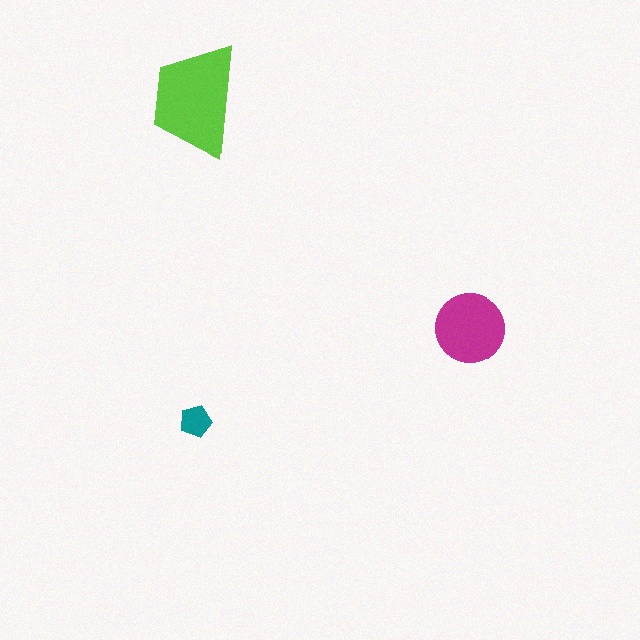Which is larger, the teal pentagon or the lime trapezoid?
The lime trapezoid.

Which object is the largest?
The lime trapezoid.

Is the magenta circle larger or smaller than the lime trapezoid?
Smaller.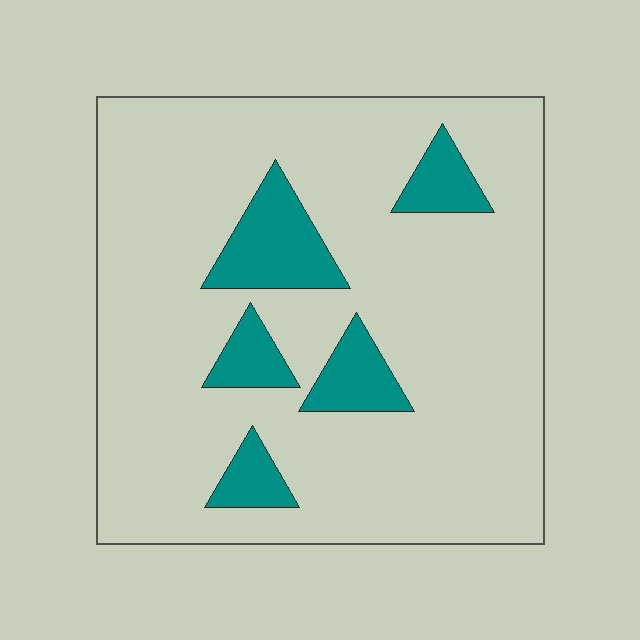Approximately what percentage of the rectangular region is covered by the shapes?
Approximately 15%.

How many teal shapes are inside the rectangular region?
5.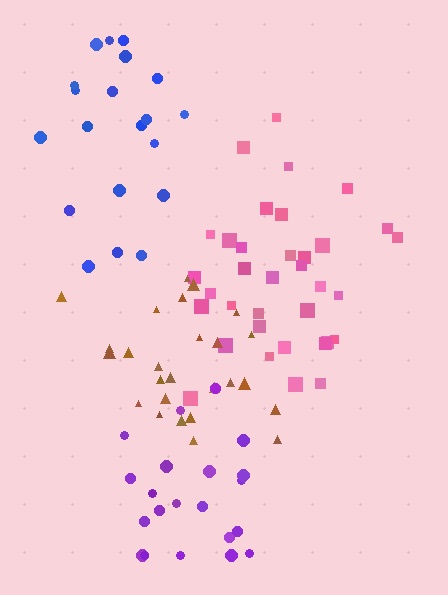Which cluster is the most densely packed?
Brown.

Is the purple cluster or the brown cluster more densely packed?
Brown.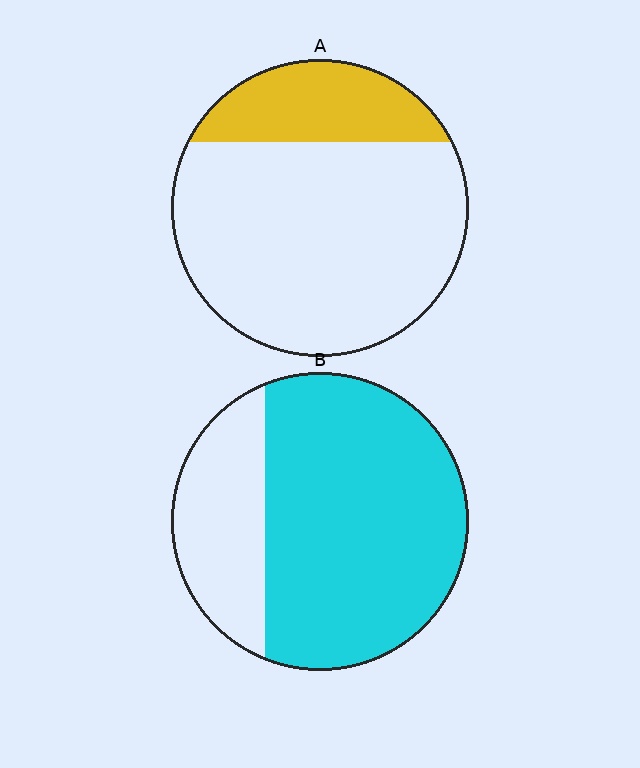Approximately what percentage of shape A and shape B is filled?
A is approximately 25% and B is approximately 75%.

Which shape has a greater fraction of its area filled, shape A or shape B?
Shape B.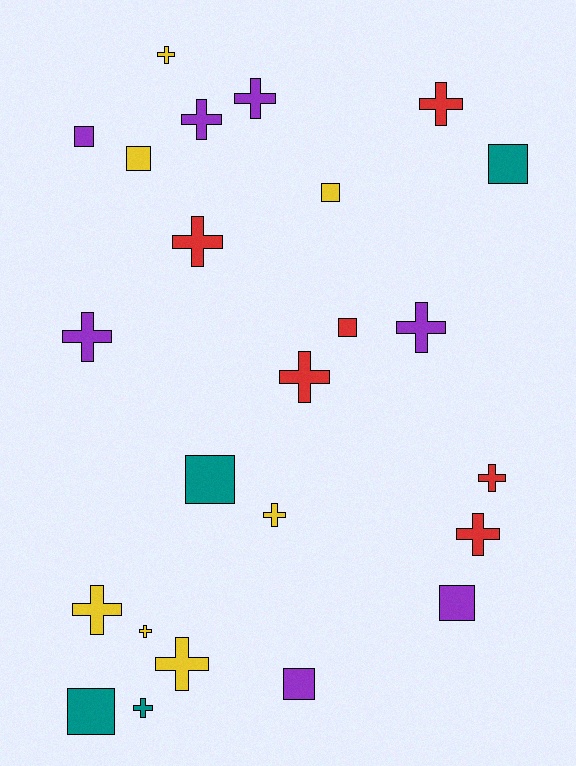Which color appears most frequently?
Purple, with 7 objects.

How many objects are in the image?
There are 24 objects.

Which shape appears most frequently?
Cross, with 15 objects.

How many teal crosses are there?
There is 1 teal cross.